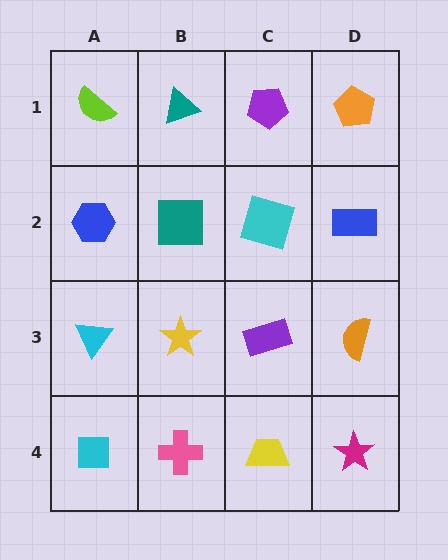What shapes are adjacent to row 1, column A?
A blue hexagon (row 2, column A), a teal triangle (row 1, column B).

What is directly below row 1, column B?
A teal square.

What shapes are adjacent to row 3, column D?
A blue rectangle (row 2, column D), a magenta star (row 4, column D), a purple rectangle (row 3, column C).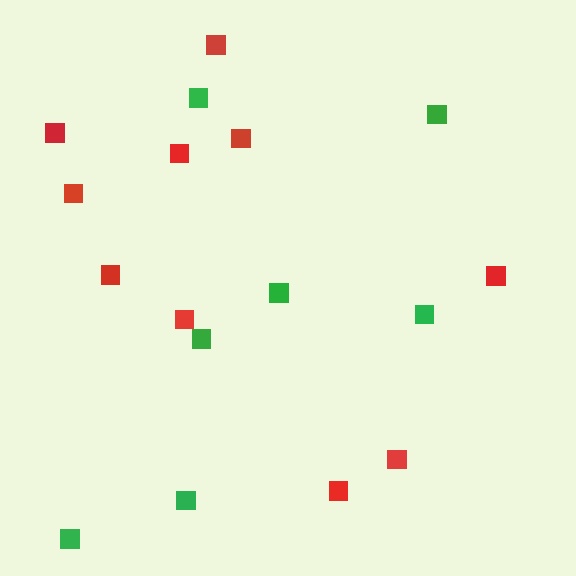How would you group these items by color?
There are 2 groups: one group of green squares (7) and one group of red squares (10).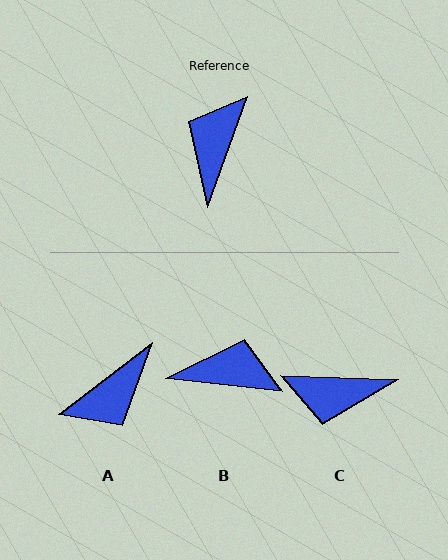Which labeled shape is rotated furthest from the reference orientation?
A, about 148 degrees away.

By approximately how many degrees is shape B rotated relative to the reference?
Approximately 77 degrees clockwise.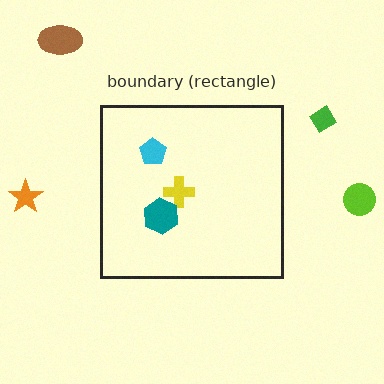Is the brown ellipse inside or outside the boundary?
Outside.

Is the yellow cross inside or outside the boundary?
Inside.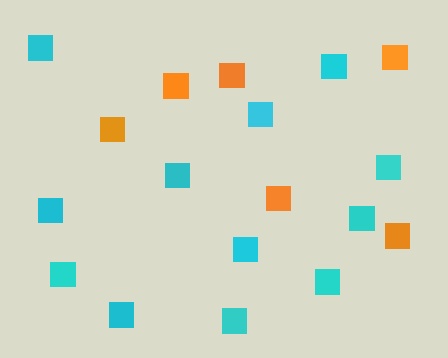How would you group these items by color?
There are 2 groups: one group of cyan squares (12) and one group of orange squares (6).